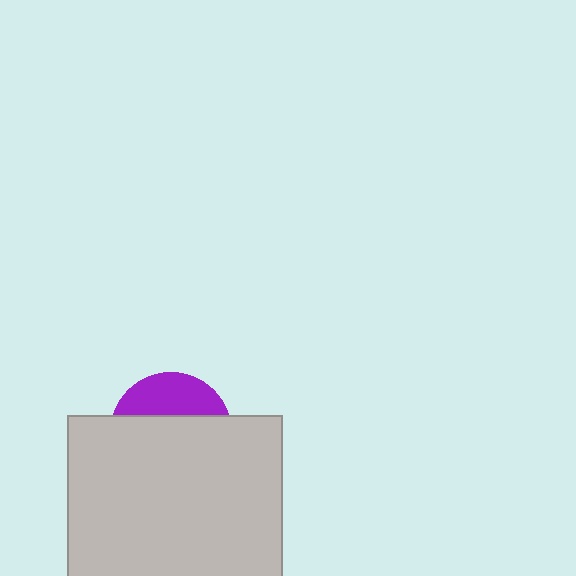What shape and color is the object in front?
The object in front is a light gray square.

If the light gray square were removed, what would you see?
You would see the complete purple circle.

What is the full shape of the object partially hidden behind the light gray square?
The partially hidden object is a purple circle.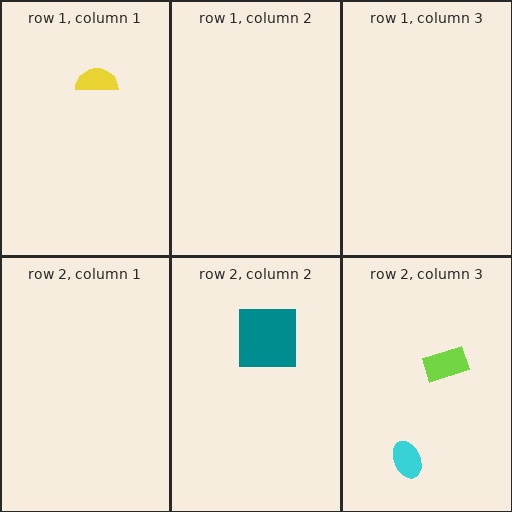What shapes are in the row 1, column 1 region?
The yellow semicircle.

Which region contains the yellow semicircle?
The row 1, column 1 region.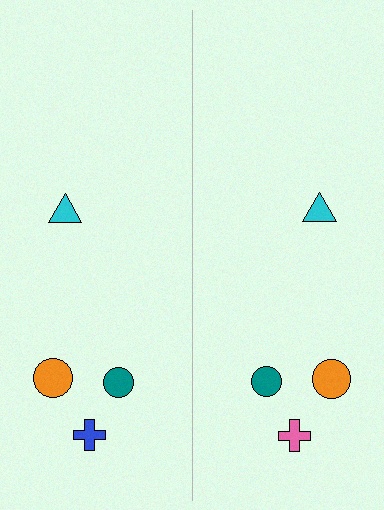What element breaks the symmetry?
The pink cross on the right side breaks the symmetry — its mirror counterpart is blue.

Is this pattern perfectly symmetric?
No, the pattern is not perfectly symmetric. The pink cross on the right side breaks the symmetry — its mirror counterpart is blue.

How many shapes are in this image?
There are 8 shapes in this image.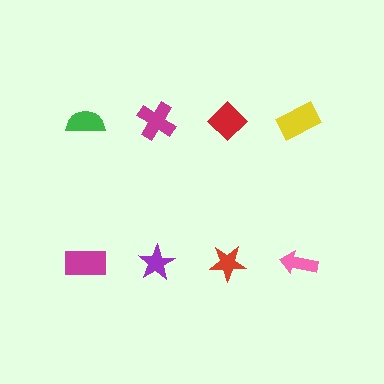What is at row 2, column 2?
A purple star.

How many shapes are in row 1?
4 shapes.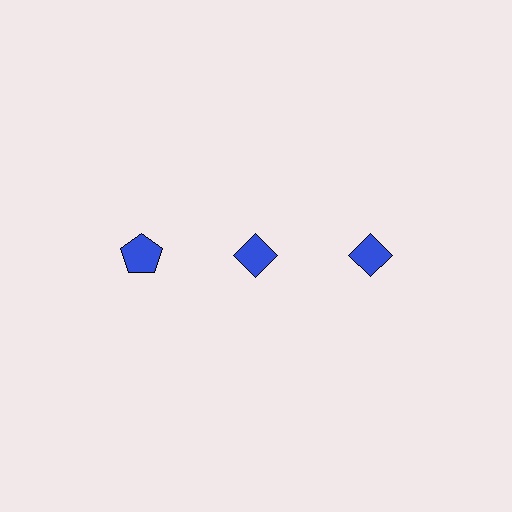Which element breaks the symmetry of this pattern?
The blue pentagon in the top row, leftmost column breaks the symmetry. All other shapes are blue diamonds.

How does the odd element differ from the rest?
It has a different shape: pentagon instead of diamond.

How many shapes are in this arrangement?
There are 3 shapes arranged in a grid pattern.